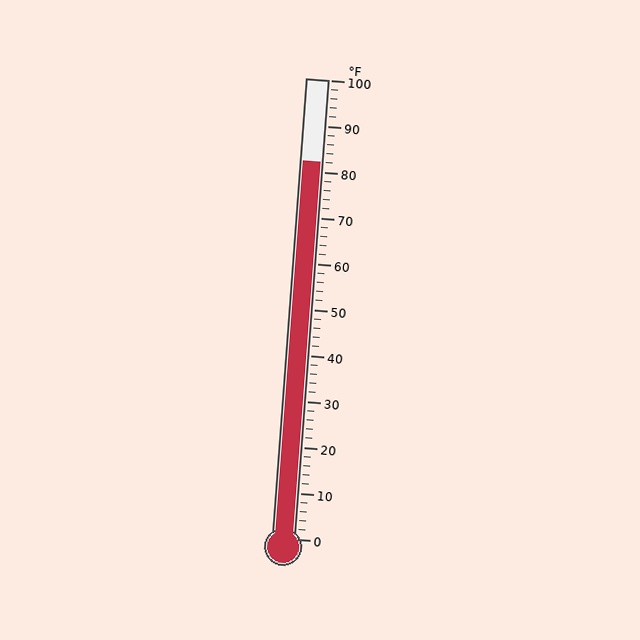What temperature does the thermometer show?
The thermometer shows approximately 82°F.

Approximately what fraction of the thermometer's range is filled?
The thermometer is filled to approximately 80% of its range.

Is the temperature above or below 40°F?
The temperature is above 40°F.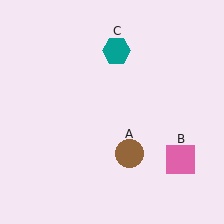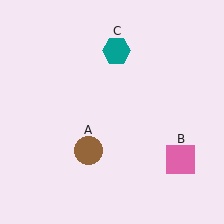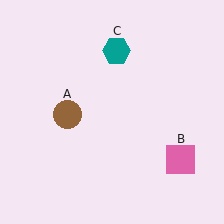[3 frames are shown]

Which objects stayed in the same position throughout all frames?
Pink square (object B) and teal hexagon (object C) remained stationary.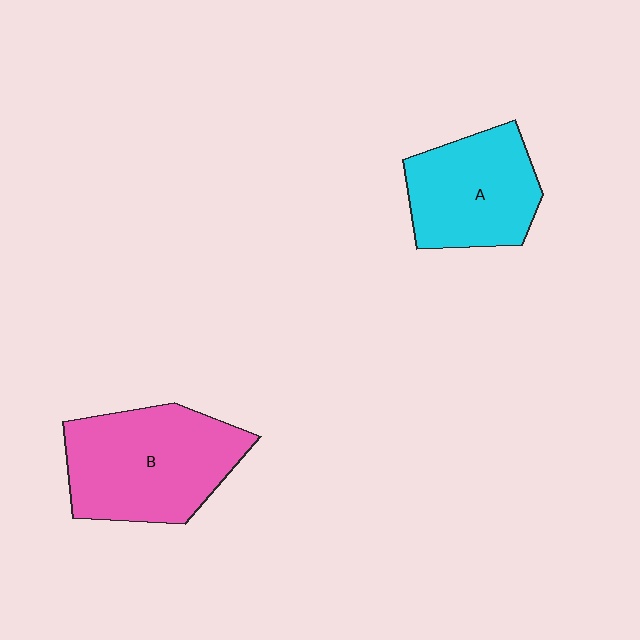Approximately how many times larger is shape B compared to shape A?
Approximately 1.3 times.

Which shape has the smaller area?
Shape A (cyan).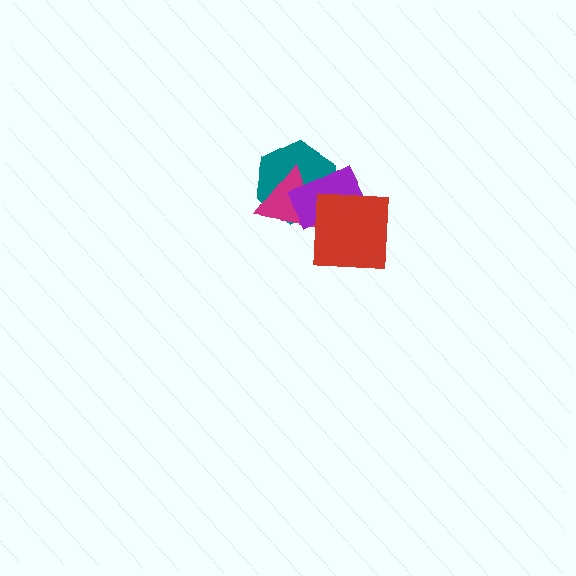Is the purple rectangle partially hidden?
Yes, it is partially covered by another shape.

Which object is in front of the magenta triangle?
The purple rectangle is in front of the magenta triangle.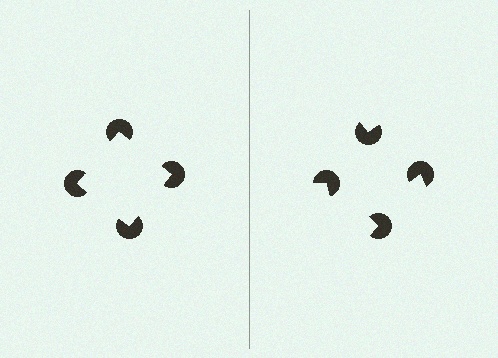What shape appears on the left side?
An illusory square.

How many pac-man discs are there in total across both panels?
8 — 4 on each side.